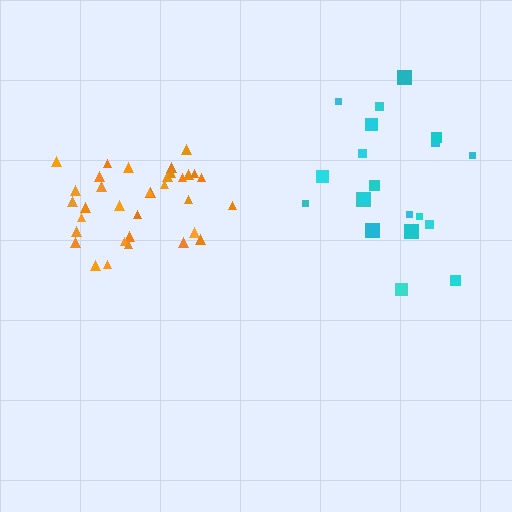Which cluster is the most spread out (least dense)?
Cyan.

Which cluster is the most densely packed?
Orange.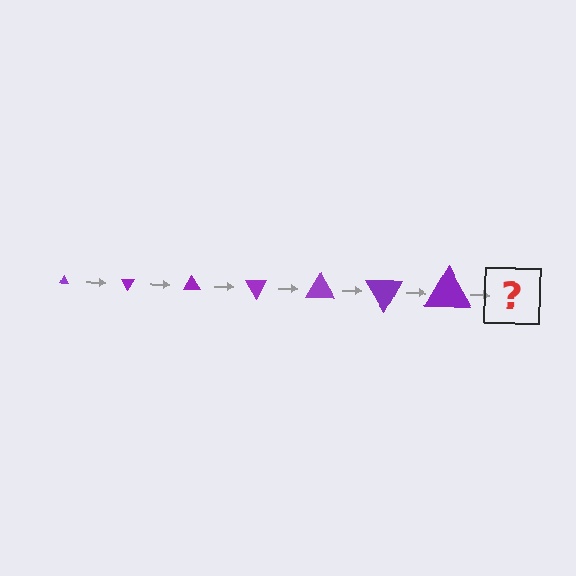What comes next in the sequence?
The next element should be a triangle, larger than the previous one and rotated 420 degrees from the start.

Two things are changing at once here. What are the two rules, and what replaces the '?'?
The two rules are that the triangle grows larger each step and it rotates 60 degrees each step. The '?' should be a triangle, larger than the previous one and rotated 420 degrees from the start.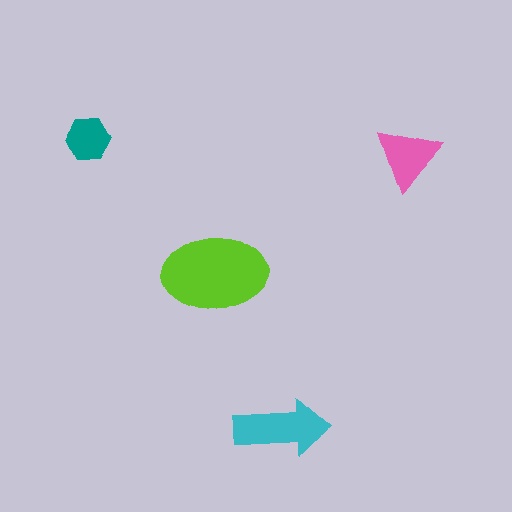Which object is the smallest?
The teal hexagon.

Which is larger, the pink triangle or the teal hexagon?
The pink triangle.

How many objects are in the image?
There are 4 objects in the image.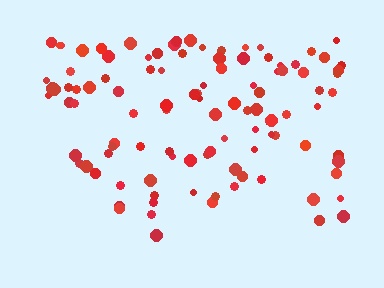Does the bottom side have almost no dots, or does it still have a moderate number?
Still a moderate number, just noticeably fewer than the top.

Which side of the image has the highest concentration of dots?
The top.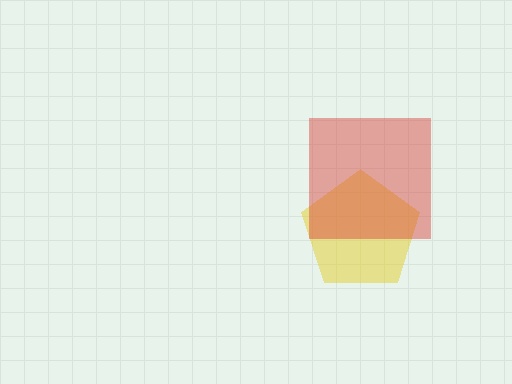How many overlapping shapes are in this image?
There are 2 overlapping shapes in the image.